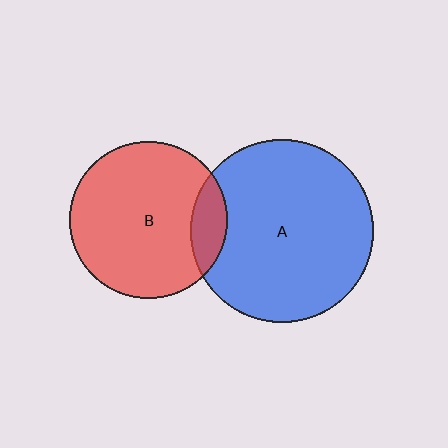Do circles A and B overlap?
Yes.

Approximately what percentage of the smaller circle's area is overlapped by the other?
Approximately 15%.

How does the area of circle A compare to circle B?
Approximately 1.3 times.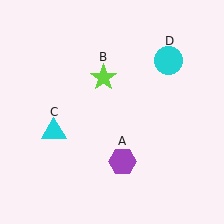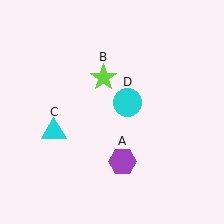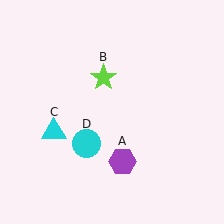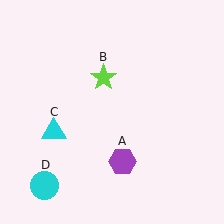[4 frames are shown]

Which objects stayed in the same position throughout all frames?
Purple hexagon (object A) and lime star (object B) and cyan triangle (object C) remained stationary.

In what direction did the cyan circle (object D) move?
The cyan circle (object D) moved down and to the left.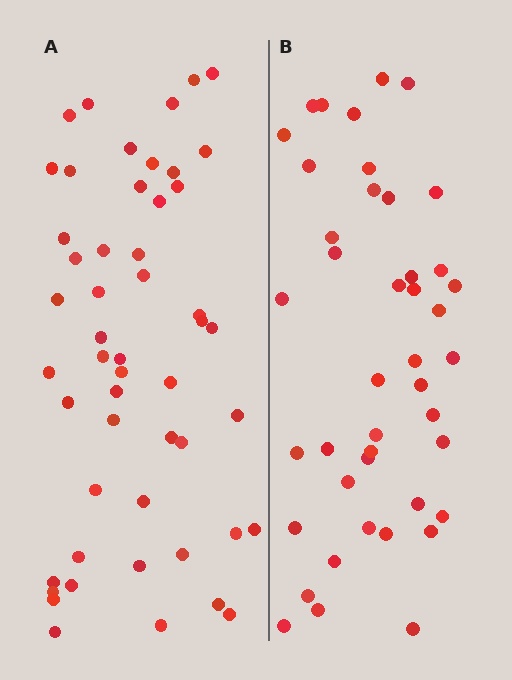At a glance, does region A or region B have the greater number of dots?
Region A (the left region) has more dots.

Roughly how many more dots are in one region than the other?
Region A has roughly 8 or so more dots than region B.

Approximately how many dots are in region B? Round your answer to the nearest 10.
About 40 dots. (The exact count is 43, which rounds to 40.)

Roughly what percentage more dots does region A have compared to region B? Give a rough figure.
About 20% more.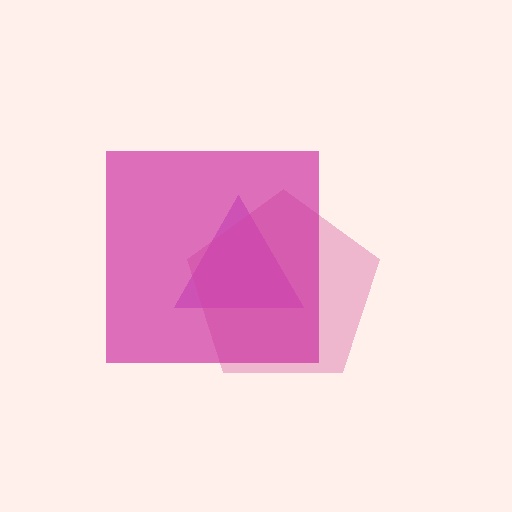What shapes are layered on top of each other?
The layered shapes are: a purple triangle, a pink pentagon, a magenta square.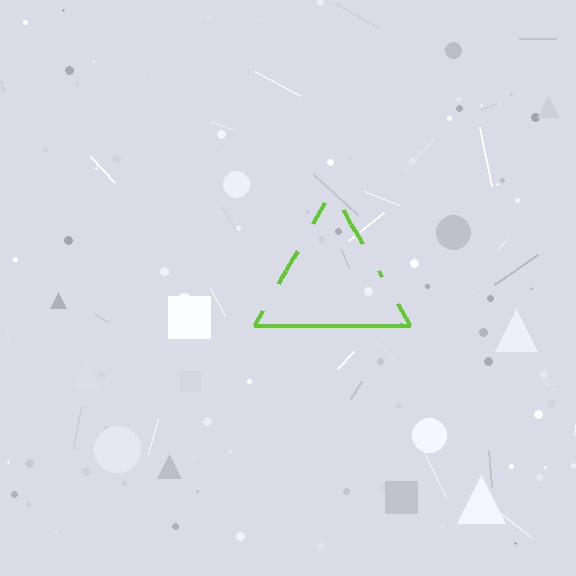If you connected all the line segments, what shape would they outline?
They would outline a triangle.